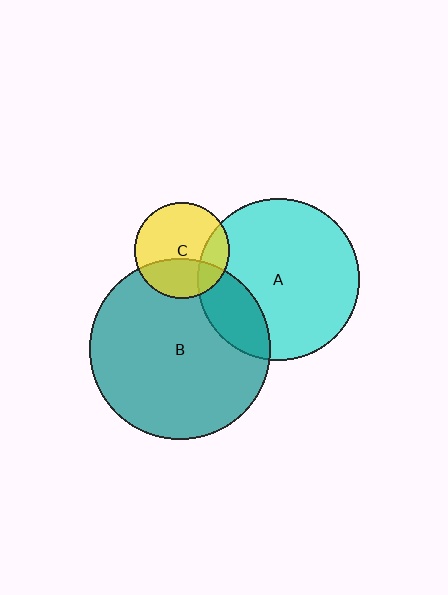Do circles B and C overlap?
Yes.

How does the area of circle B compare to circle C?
Approximately 3.6 times.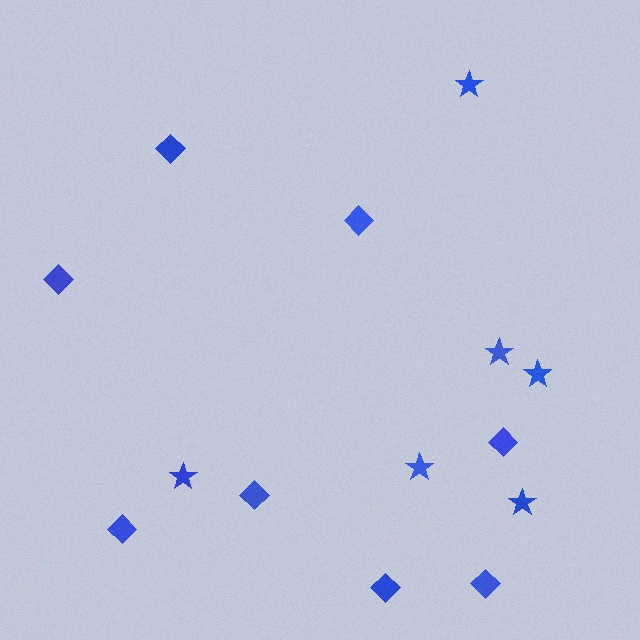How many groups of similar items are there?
There are 2 groups: one group of stars (6) and one group of diamonds (8).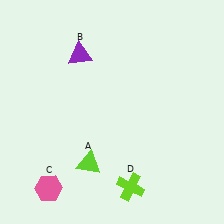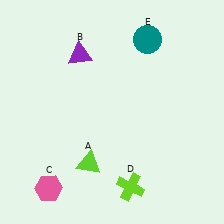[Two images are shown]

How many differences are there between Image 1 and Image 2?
There is 1 difference between the two images.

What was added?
A teal circle (E) was added in Image 2.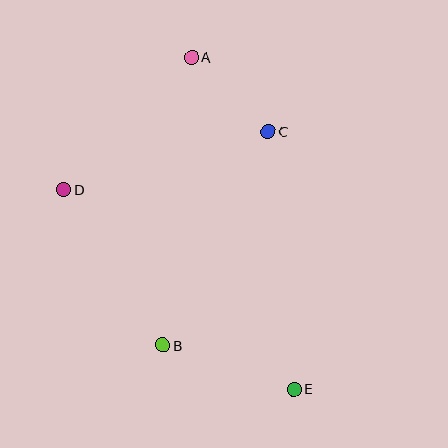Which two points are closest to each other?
Points A and C are closest to each other.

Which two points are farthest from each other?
Points A and E are farthest from each other.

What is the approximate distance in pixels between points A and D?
The distance between A and D is approximately 184 pixels.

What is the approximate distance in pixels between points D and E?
The distance between D and E is approximately 305 pixels.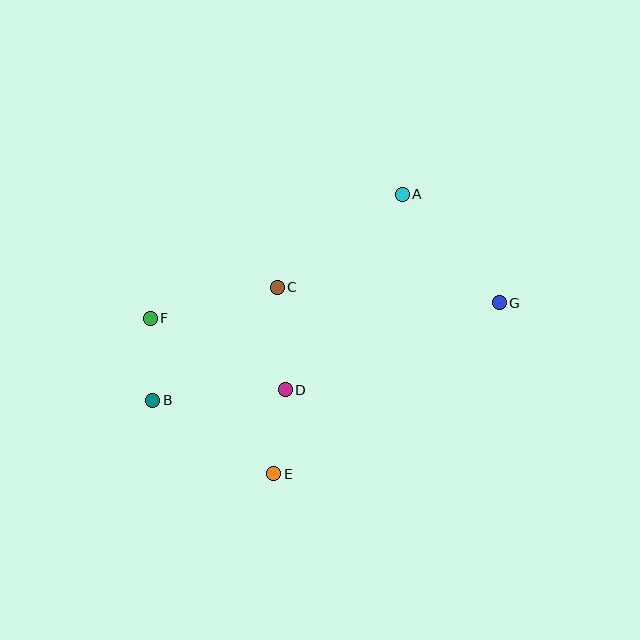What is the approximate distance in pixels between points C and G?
The distance between C and G is approximately 223 pixels.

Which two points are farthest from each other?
Points B and G are farthest from each other.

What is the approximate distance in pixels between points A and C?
The distance between A and C is approximately 156 pixels.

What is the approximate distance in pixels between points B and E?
The distance between B and E is approximately 141 pixels.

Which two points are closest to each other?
Points B and F are closest to each other.